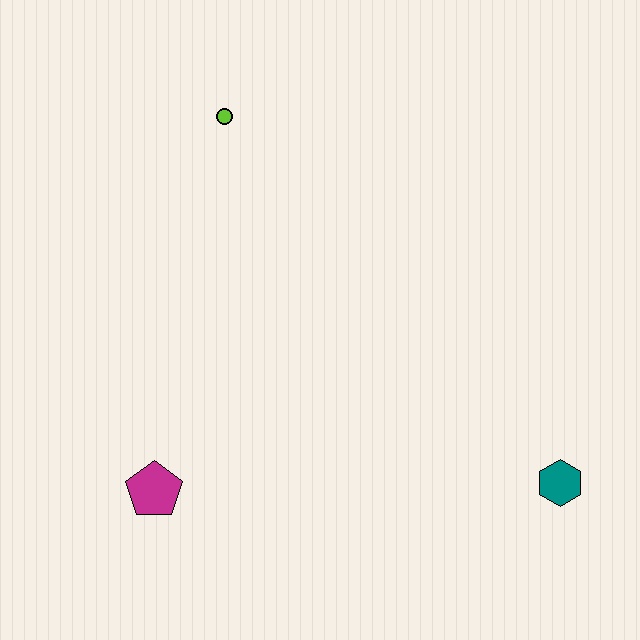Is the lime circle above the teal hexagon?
Yes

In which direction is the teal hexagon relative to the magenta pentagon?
The teal hexagon is to the right of the magenta pentagon.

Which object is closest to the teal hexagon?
The magenta pentagon is closest to the teal hexagon.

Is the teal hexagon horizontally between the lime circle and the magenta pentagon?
No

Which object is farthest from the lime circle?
The teal hexagon is farthest from the lime circle.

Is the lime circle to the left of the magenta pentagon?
No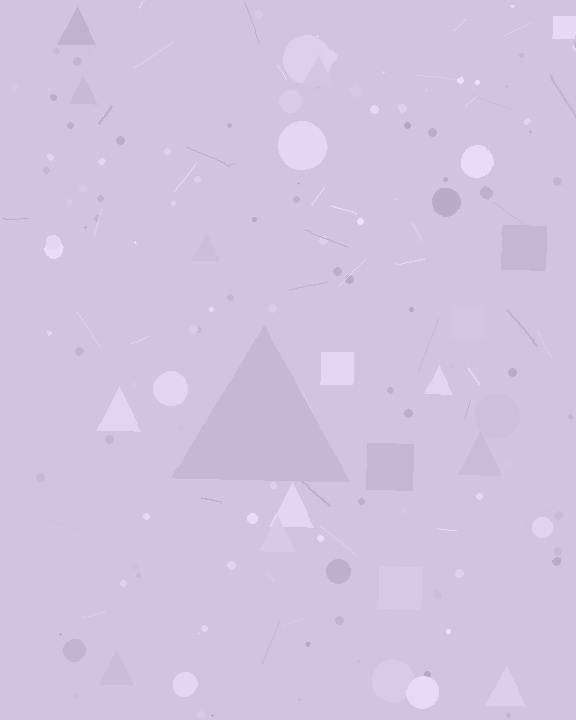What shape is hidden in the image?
A triangle is hidden in the image.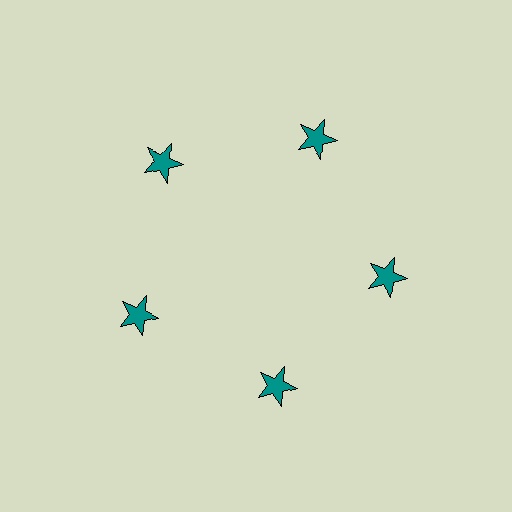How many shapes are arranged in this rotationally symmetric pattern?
There are 5 shapes, arranged in 5 groups of 1.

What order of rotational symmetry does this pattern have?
This pattern has 5-fold rotational symmetry.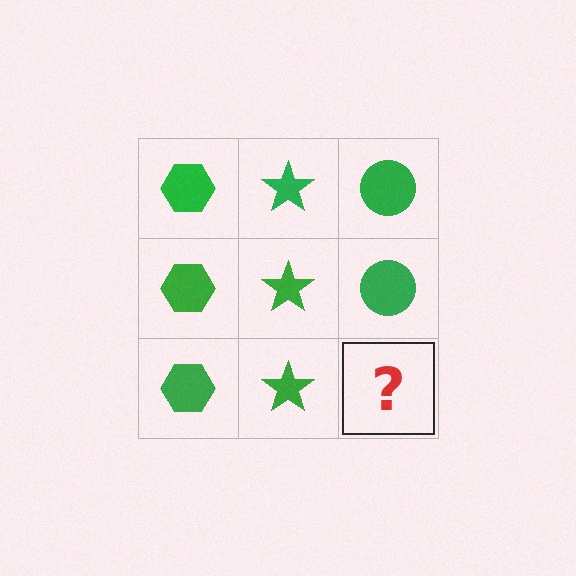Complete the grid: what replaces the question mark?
The question mark should be replaced with a green circle.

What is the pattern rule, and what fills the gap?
The rule is that each column has a consistent shape. The gap should be filled with a green circle.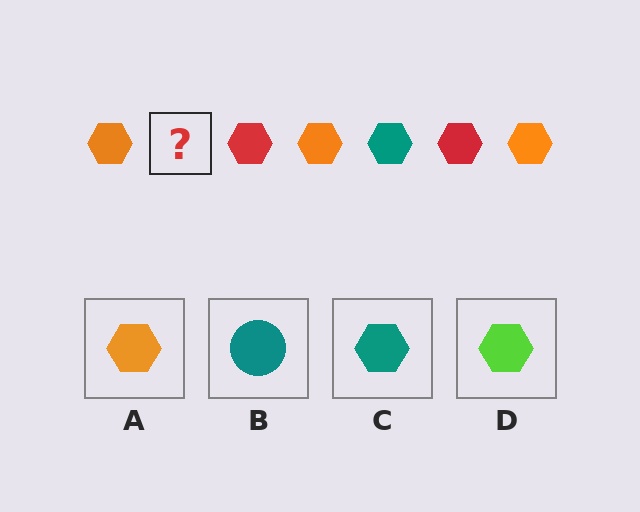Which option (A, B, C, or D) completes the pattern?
C.